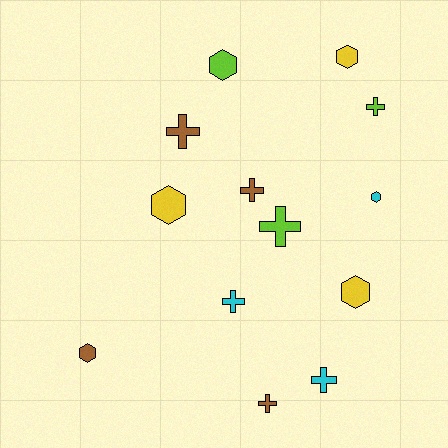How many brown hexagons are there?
There is 1 brown hexagon.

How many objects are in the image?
There are 13 objects.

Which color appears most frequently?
Brown, with 4 objects.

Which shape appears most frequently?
Cross, with 7 objects.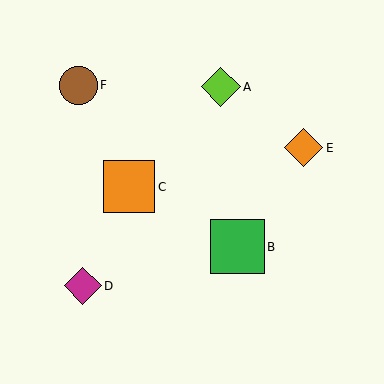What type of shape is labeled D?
Shape D is a magenta diamond.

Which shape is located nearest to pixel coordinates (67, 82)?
The brown circle (labeled F) at (79, 85) is nearest to that location.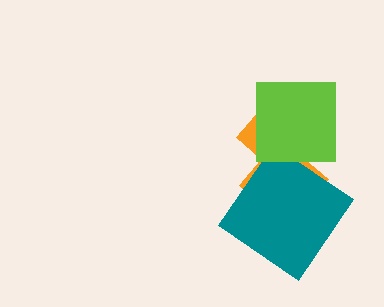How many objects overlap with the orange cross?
2 objects overlap with the orange cross.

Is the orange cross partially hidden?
Yes, it is partially covered by another shape.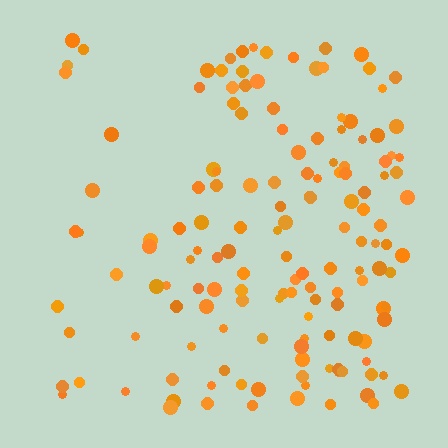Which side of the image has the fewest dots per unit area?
The left.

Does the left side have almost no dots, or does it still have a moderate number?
Still a moderate number, just noticeably fewer than the right.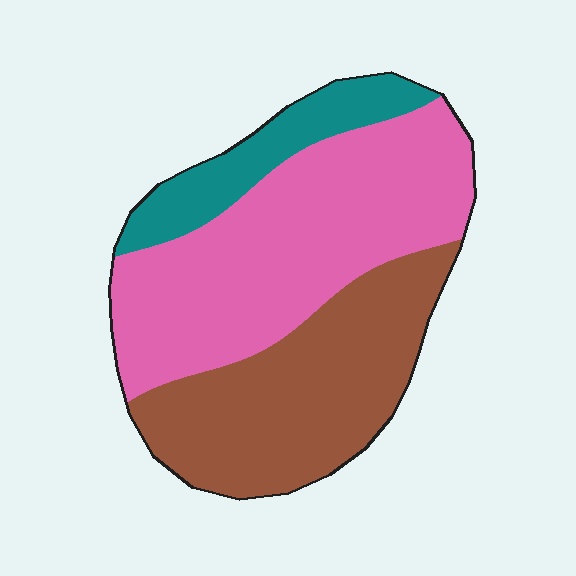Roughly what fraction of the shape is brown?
Brown takes up about three eighths (3/8) of the shape.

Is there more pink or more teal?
Pink.